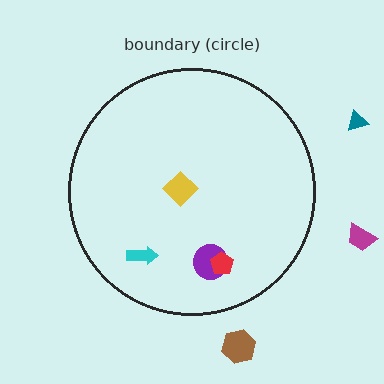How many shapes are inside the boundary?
4 inside, 3 outside.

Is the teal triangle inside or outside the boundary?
Outside.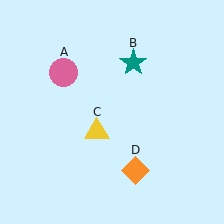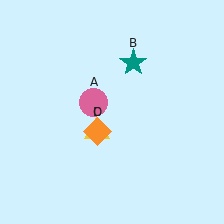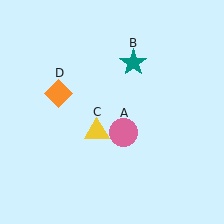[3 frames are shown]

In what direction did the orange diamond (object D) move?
The orange diamond (object D) moved up and to the left.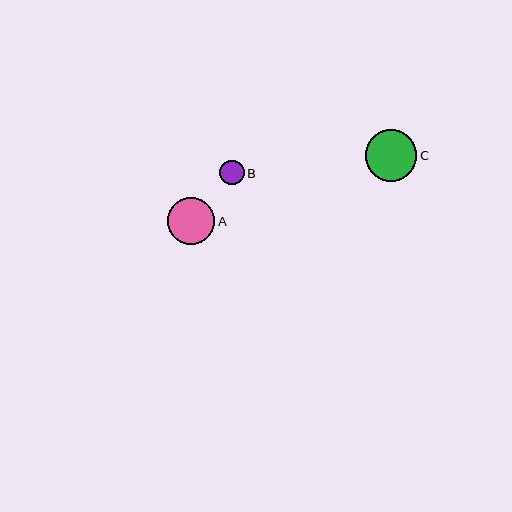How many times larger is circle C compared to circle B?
Circle C is approximately 2.1 times the size of circle B.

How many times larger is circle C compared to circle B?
Circle C is approximately 2.1 times the size of circle B.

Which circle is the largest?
Circle C is the largest with a size of approximately 52 pixels.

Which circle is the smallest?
Circle B is the smallest with a size of approximately 25 pixels.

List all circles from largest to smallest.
From largest to smallest: C, A, B.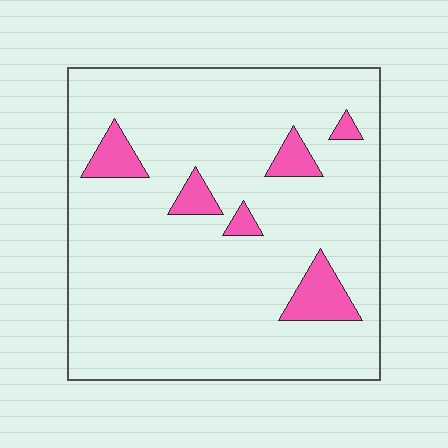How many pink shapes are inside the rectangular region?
6.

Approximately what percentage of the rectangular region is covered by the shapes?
Approximately 10%.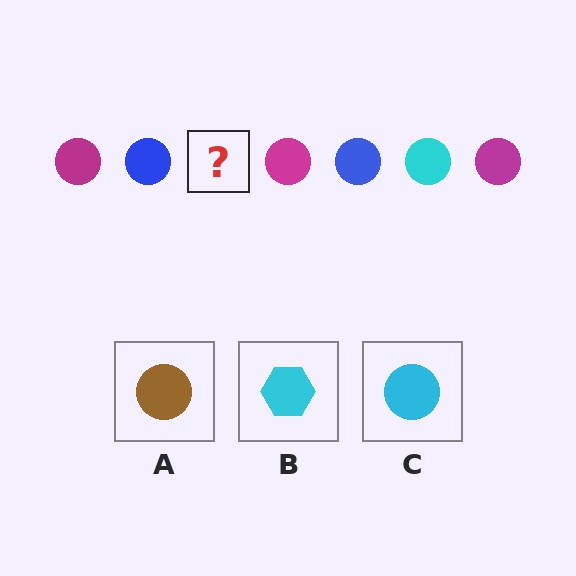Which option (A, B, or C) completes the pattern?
C.